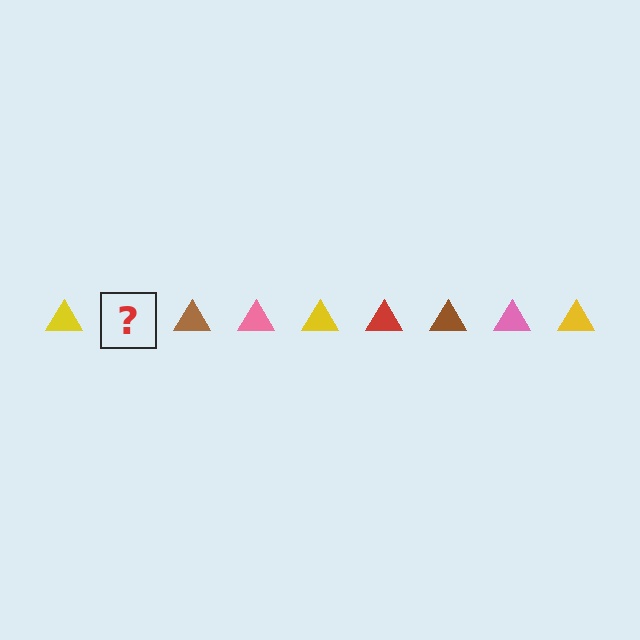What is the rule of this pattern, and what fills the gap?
The rule is that the pattern cycles through yellow, red, brown, pink triangles. The gap should be filled with a red triangle.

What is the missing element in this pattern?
The missing element is a red triangle.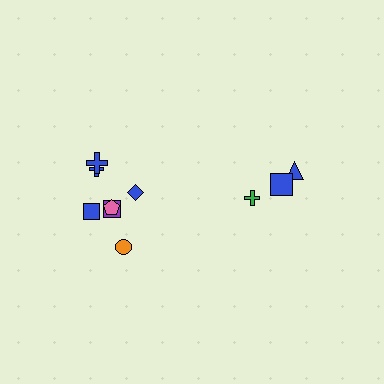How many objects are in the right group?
There are 3 objects.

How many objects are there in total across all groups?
There are 10 objects.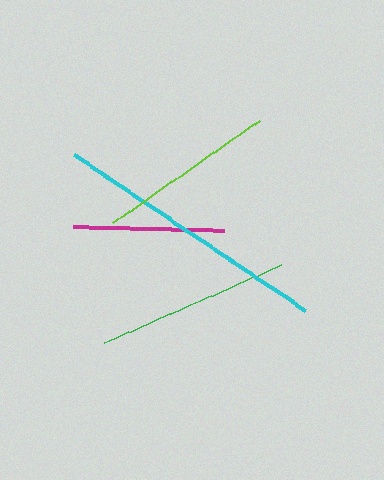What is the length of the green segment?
The green segment is approximately 193 pixels long.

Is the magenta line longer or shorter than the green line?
The green line is longer than the magenta line.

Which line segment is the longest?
The cyan line is the longest at approximately 278 pixels.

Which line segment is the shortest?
The magenta line is the shortest at approximately 151 pixels.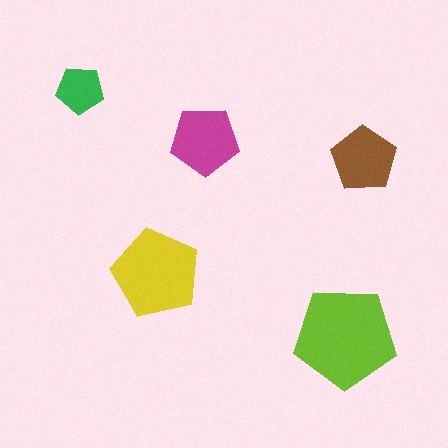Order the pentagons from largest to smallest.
the lime one, the yellow one, the magenta one, the brown one, the green one.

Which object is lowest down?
The lime pentagon is bottommost.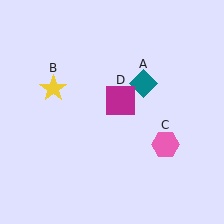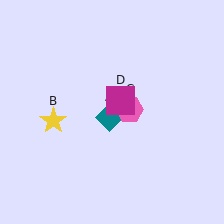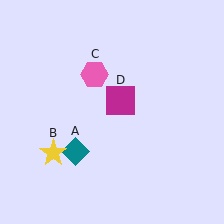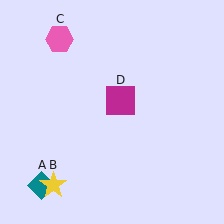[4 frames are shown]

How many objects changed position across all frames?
3 objects changed position: teal diamond (object A), yellow star (object B), pink hexagon (object C).